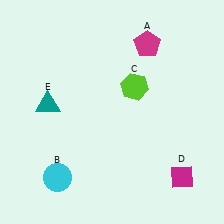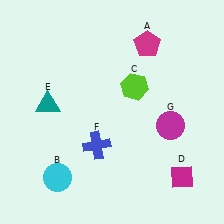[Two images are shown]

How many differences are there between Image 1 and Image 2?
There are 2 differences between the two images.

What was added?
A blue cross (F), a magenta circle (G) were added in Image 2.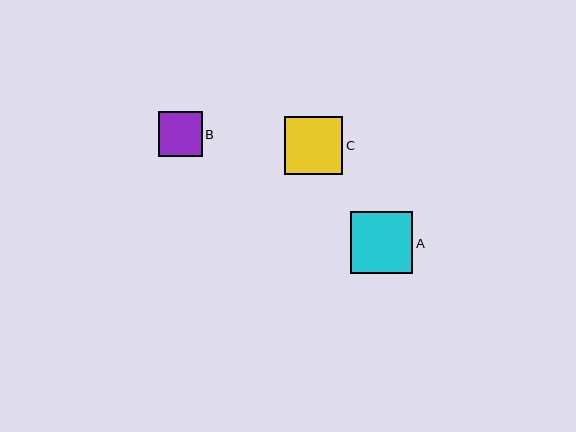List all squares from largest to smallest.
From largest to smallest: A, C, B.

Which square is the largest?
Square A is the largest with a size of approximately 62 pixels.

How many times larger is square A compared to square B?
Square A is approximately 1.4 times the size of square B.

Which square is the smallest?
Square B is the smallest with a size of approximately 44 pixels.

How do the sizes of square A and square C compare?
Square A and square C are approximately the same size.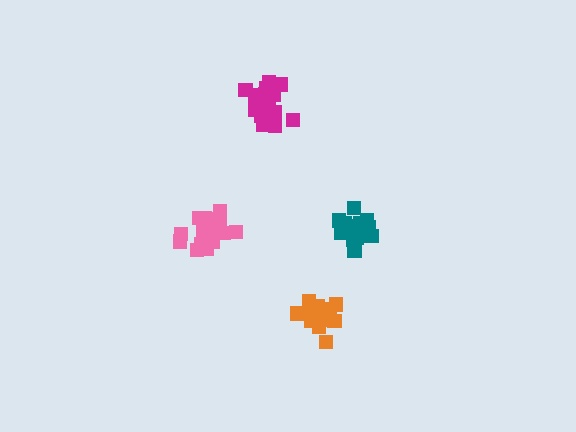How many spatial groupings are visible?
There are 4 spatial groupings.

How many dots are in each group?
Group 1: 21 dots, Group 2: 20 dots, Group 3: 21 dots, Group 4: 20 dots (82 total).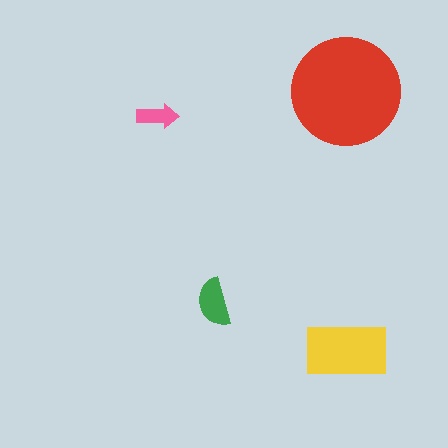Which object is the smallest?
The pink arrow.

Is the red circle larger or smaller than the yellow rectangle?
Larger.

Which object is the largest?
The red circle.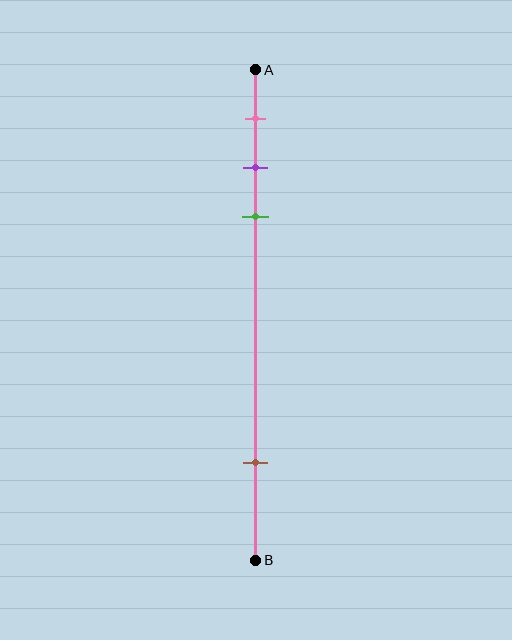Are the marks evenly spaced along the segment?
No, the marks are not evenly spaced.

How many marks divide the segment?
There are 4 marks dividing the segment.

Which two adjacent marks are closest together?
The purple and green marks are the closest adjacent pair.